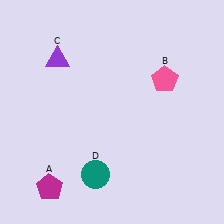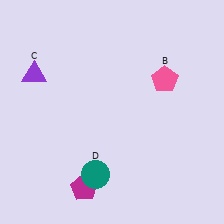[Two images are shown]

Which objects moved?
The objects that moved are: the magenta pentagon (A), the purple triangle (C).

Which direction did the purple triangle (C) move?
The purple triangle (C) moved left.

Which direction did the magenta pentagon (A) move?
The magenta pentagon (A) moved right.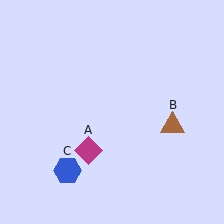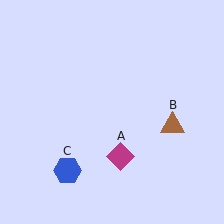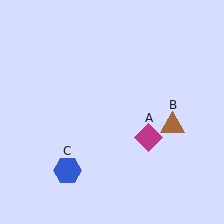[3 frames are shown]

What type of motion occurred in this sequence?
The magenta diamond (object A) rotated counterclockwise around the center of the scene.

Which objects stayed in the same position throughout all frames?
Brown triangle (object B) and blue hexagon (object C) remained stationary.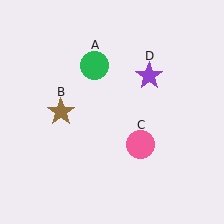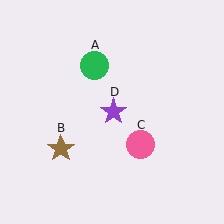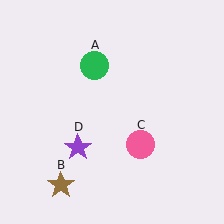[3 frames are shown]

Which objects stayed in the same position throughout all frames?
Green circle (object A) and pink circle (object C) remained stationary.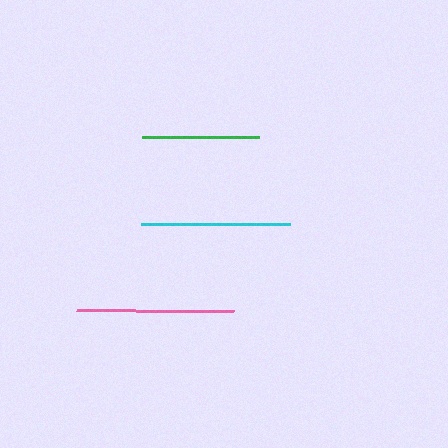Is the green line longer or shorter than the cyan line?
The cyan line is longer than the green line.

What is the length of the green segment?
The green segment is approximately 117 pixels long.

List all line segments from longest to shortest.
From longest to shortest: pink, cyan, green.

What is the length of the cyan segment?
The cyan segment is approximately 149 pixels long.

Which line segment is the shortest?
The green line is the shortest at approximately 117 pixels.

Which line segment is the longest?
The pink line is the longest at approximately 157 pixels.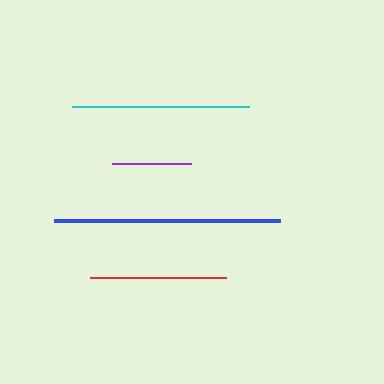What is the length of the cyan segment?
The cyan segment is approximately 177 pixels long.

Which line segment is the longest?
The blue line is the longest at approximately 226 pixels.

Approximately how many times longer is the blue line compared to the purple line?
The blue line is approximately 2.8 times the length of the purple line.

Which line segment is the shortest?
The purple line is the shortest at approximately 79 pixels.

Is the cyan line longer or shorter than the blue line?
The blue line is longer than the cyan line.